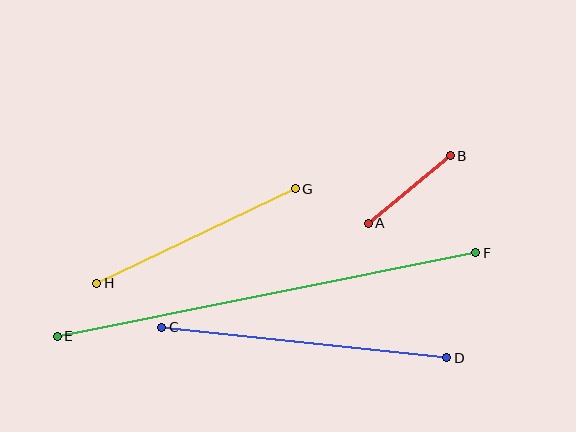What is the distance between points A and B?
The distance is approximately 106 pixels.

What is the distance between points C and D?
The distance is approximately 287 pixels.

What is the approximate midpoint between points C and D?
The midpoint is at approximately (304, 342) pixels.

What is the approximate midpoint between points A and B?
The midpoint is at approximately (409, 189) pixels.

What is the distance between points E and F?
The distance is approximately 427 pixels.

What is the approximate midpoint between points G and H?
The midpoint is at approximately (196, 236) pixels.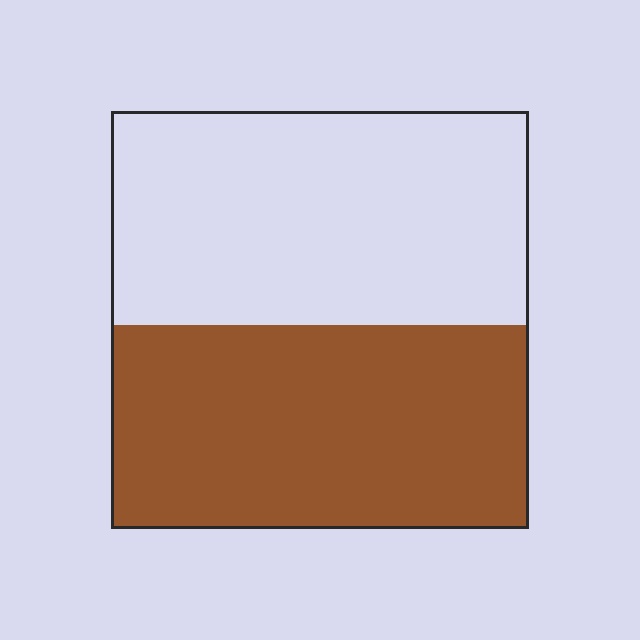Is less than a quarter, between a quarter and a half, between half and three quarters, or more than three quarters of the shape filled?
Between a quarter and a half.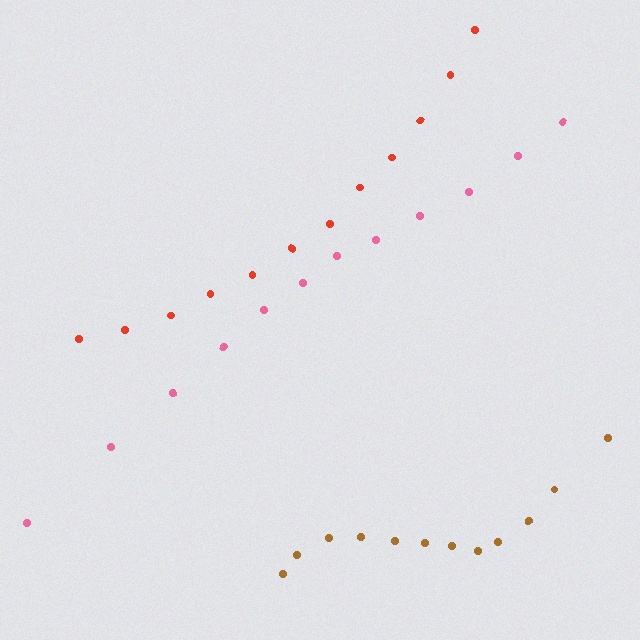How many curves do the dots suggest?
There are 3 distinct paths.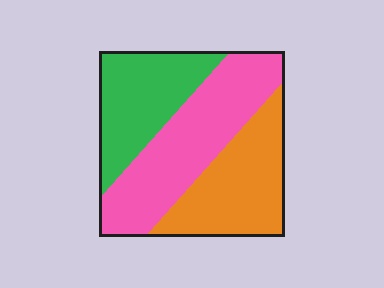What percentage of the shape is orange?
Orange takes up between a quarter and a half of the shape.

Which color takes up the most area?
Pink, at roughly 40%.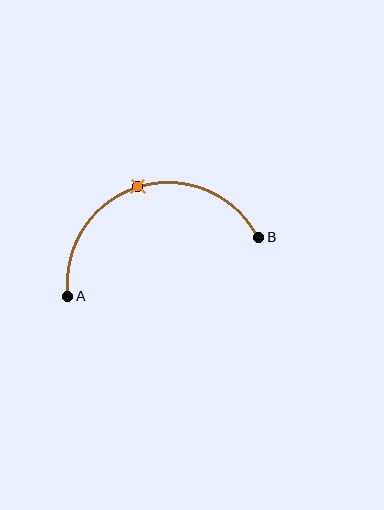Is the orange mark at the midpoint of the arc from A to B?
Yes. The orange mark lies on the arc at equal arc-length from both A and B — it is the arc midpoint.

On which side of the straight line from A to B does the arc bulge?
The arc bulges above the straight line connecting A and B.